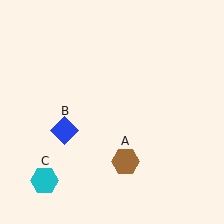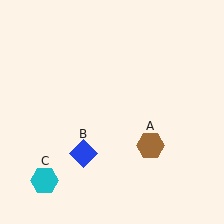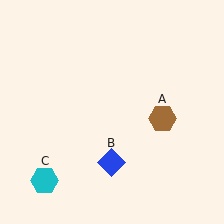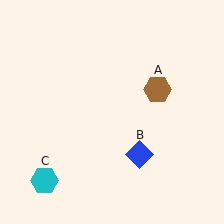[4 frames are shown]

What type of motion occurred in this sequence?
The brown hexagon (object A), blue diamond (object B) rotated counterclockwise around the center of the scene.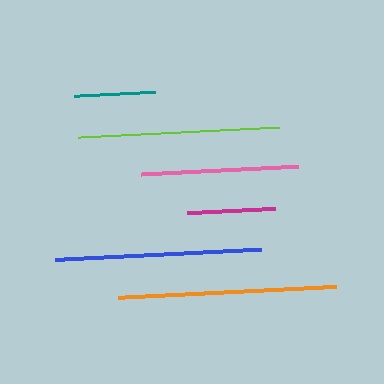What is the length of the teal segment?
The teal segment is approximately 82 pixels long.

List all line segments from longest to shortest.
From longest to shortest: orange, blue, lime, pink, magenta, teal.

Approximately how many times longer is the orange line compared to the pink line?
The orange line is approximately 1.4 times the length of the pink line.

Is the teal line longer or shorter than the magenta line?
The magenta line is longer than the teal line.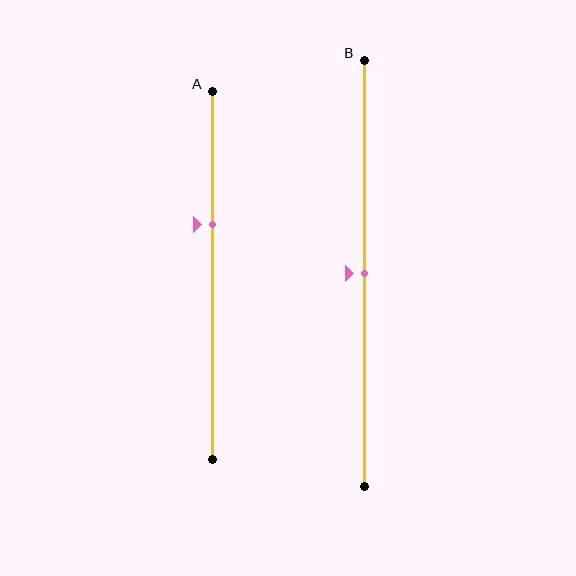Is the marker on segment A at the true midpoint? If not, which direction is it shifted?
No, the marker on segment A is shifted upward by about 14% of the segment length.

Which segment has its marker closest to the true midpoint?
Segment B has its marker closest to the true midpoint.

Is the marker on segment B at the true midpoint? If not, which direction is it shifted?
Yes, the marker on segment B is at the true midpoint.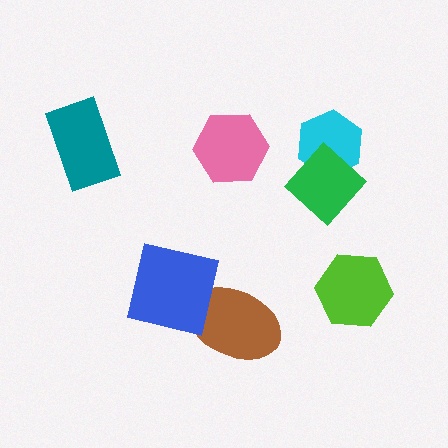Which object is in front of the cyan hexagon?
The green diamond is in front of the cyan hexagon.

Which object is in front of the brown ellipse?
The blue square is in front of the brown ellipse.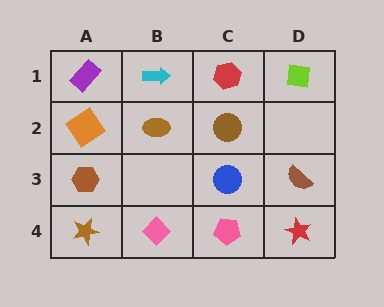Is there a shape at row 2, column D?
No, that cell is empty.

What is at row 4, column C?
A pink pentagon.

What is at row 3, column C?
A blue circle.